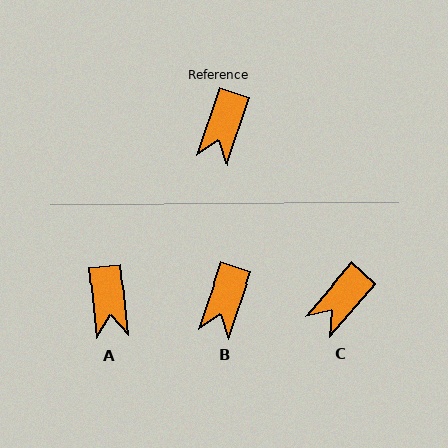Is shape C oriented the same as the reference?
No, it is off by about 22 degrees.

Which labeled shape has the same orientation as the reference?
B.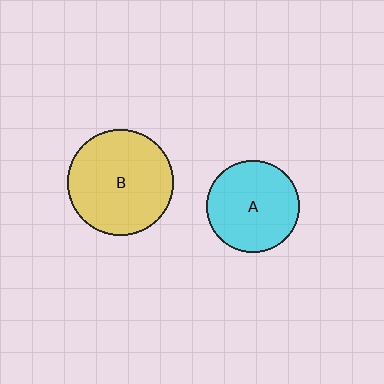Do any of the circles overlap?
No, none of the circles overlap.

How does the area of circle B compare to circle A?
Approximately 1.3 times.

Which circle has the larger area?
Circle B (yellow).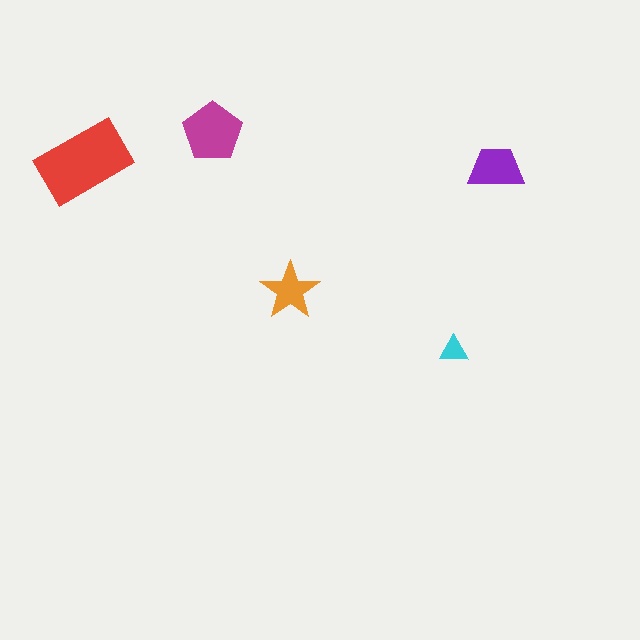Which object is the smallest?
The cyan triangle.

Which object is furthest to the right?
The purple trapezoid is rightmost.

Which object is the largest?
The red rectangle.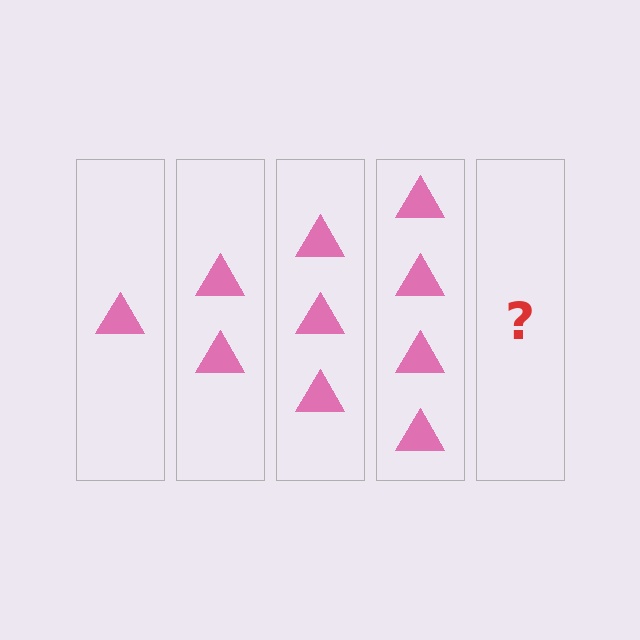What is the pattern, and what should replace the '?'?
The pattern is that each step adds one more triangle. The '?' should be 5 triangles.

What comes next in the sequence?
The next element should be 5 triangles.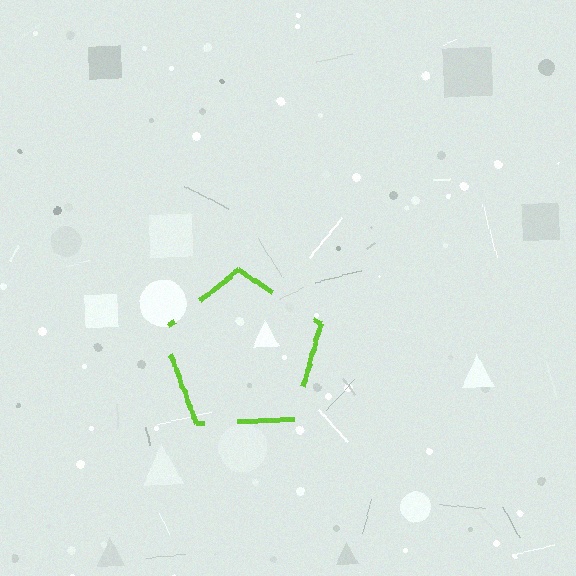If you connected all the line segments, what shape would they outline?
They would outline a pentagon.